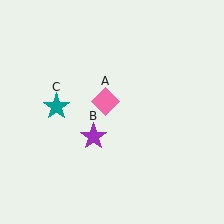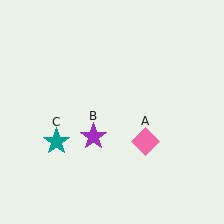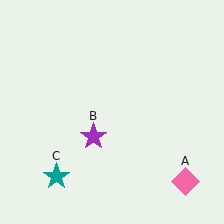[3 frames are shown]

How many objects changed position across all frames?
2 objects changed position: pink diamond (object A), teal star (object C).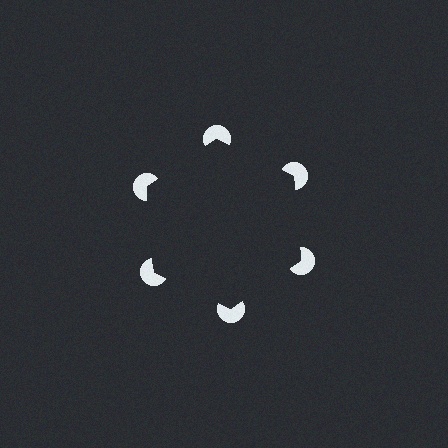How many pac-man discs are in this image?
There are 6 — one at each vertex of the illusory hexagon.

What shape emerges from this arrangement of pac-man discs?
An illusory hexagon — its edges are inferred from the aligned wedge cuts in the pac-man discs, not physically drawn.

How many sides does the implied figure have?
6 sides.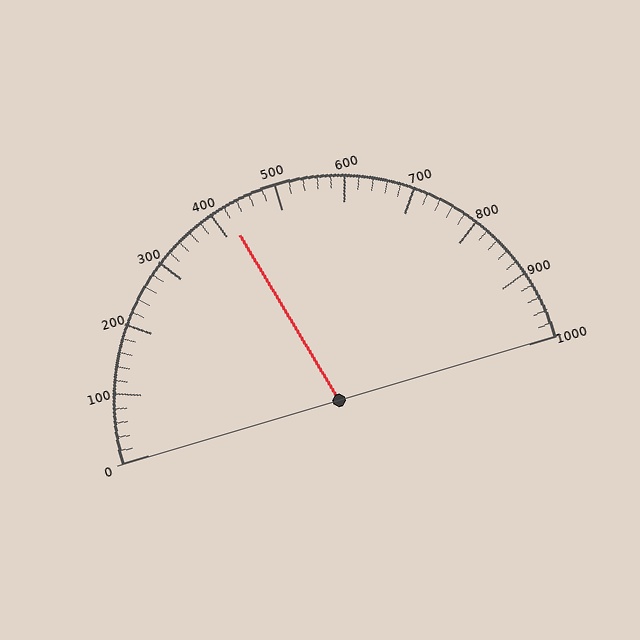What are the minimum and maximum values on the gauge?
The gauge ranges from 0 to 1000.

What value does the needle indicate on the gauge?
The needle indicates approximately 420.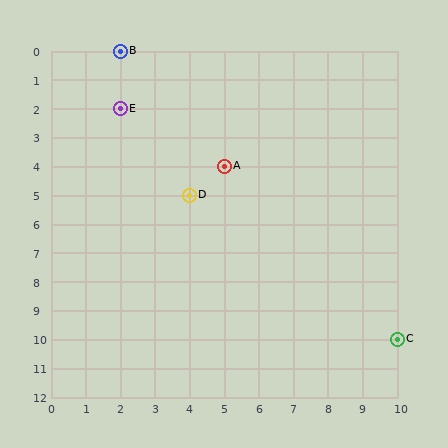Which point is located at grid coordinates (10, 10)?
Point C is at (10, 10).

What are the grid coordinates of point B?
Point B is at grid coordinates (2, 0).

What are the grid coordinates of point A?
Point A is at grid coordinates (5, 4).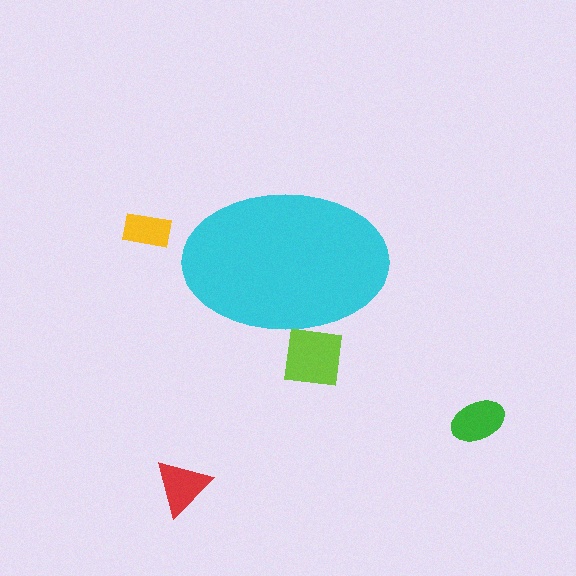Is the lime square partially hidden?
Yes, the lime square is partially hidden behind the cyan ellipse.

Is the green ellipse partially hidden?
No, the green ellipse is fully visible.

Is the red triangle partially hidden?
No, the red triangle is fully visible.